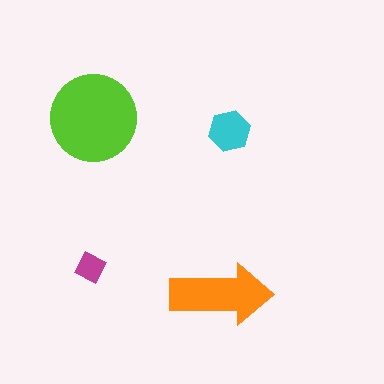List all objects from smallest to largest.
The magenta diamond, the cyan hexagon, the orange arrow, the lime circle.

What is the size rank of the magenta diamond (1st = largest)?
4th.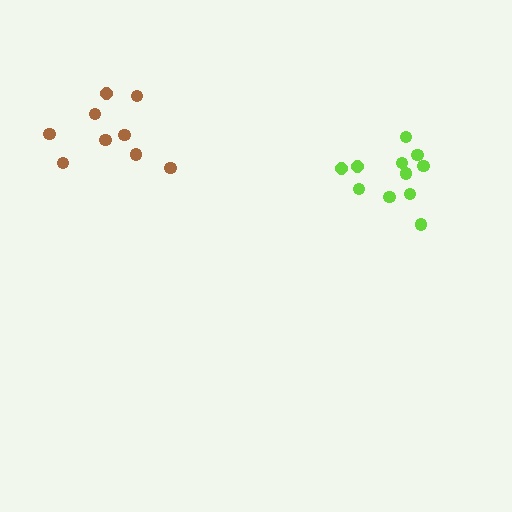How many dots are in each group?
Group 1: 9 dots, Group 2: 11 dots (20 total).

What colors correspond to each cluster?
The clusters are colored: brown, lime.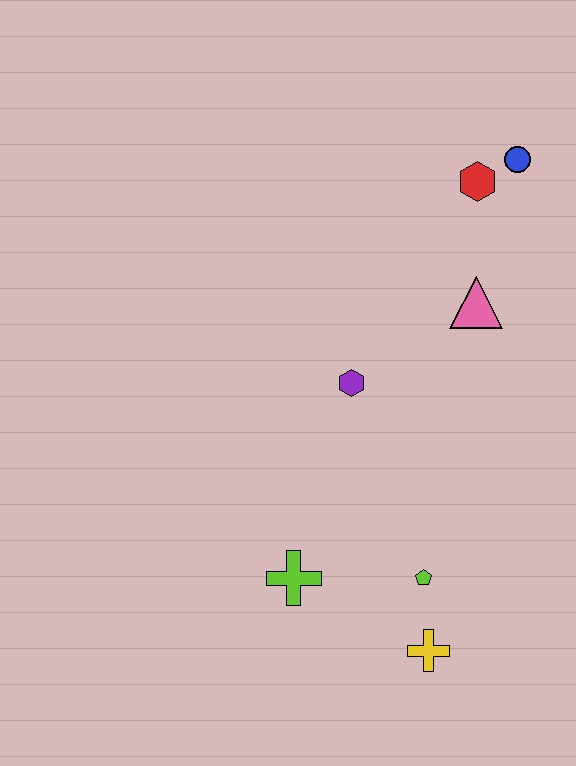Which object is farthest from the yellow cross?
The blue circle is farthest from the yellow cross.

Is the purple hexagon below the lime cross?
No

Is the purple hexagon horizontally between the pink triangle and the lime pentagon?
No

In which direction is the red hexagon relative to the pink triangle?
The red hexagon is above the pink triangle.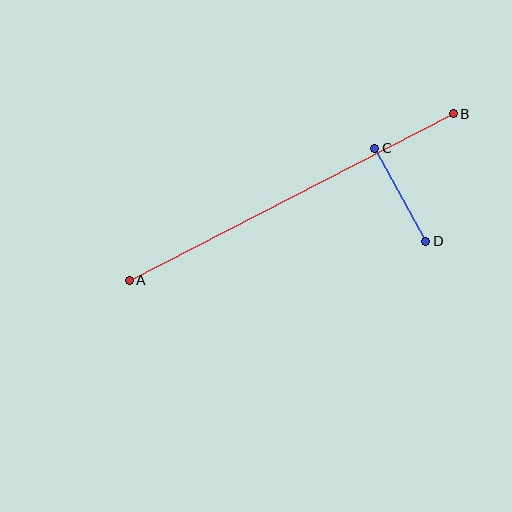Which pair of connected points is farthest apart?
Points A and B are farthest apart.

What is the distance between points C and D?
The distance is approximately 106 pixels.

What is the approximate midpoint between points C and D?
The midpoint is at approximately (400, 195) pixels.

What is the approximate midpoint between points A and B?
The midpoint is at approximately (291, 197) pixels.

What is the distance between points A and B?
The distance is approximately 364 pixels.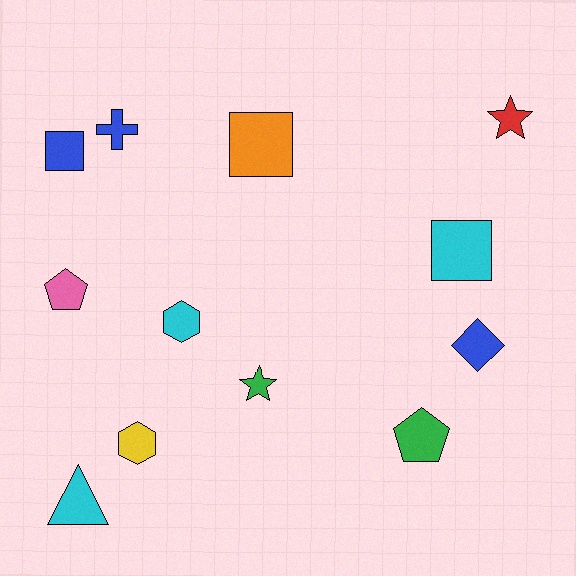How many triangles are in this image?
There is 1 triangle.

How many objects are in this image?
There are 12 objects.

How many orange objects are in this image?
There is 1 orange object.